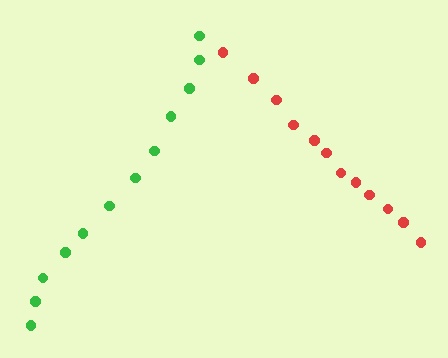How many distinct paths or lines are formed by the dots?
There are 2 distinct paths.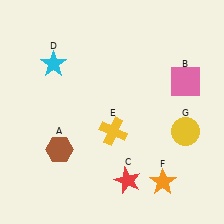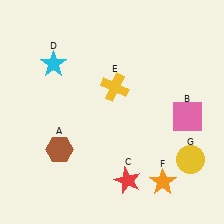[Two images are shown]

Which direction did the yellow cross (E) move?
The yellow cross (E) moved up.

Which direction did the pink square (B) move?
The pink square (B) moved down.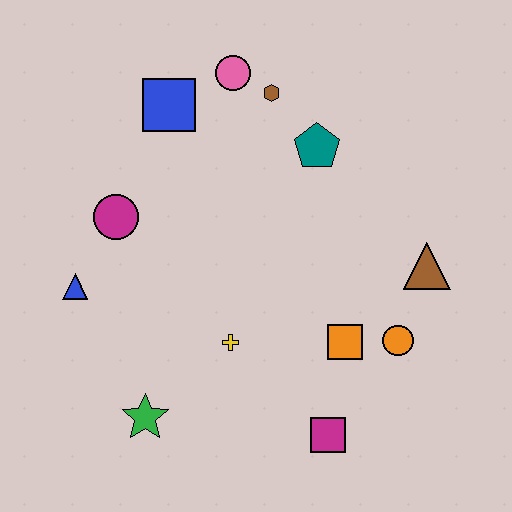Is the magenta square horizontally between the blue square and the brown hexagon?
No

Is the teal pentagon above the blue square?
No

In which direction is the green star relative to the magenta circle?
The green star is below the magenta circle.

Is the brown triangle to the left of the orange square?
No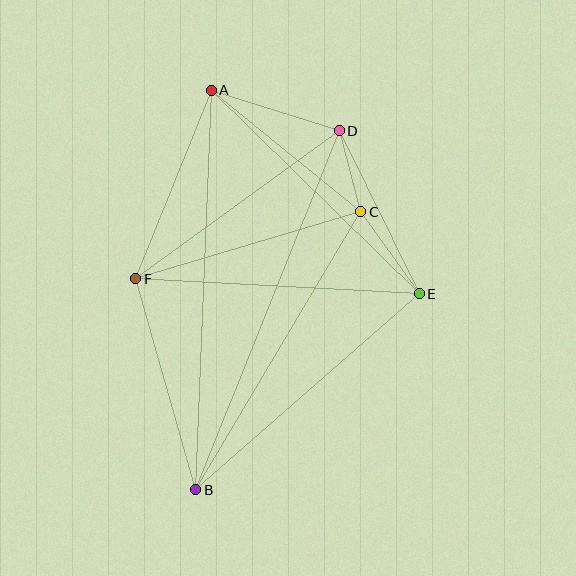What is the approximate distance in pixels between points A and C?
The distance between A and C is approximately 193 pixels.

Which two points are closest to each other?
Points C and D are closest to each other.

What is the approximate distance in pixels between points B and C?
The distance between B and C is approximately 323 pixels.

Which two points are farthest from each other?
Points A and B are farthest from each other.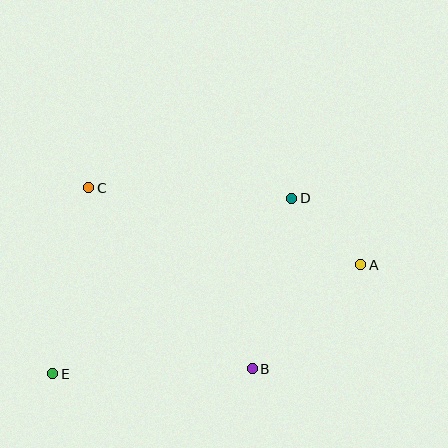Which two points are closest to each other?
Points A and D are closest to each other.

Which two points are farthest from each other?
Points A and E are farthest from each other.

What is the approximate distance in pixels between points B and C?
The distance between B and C is approximately 244 pixels.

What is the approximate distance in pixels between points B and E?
The distance between B and E is approximately 200 pixels.